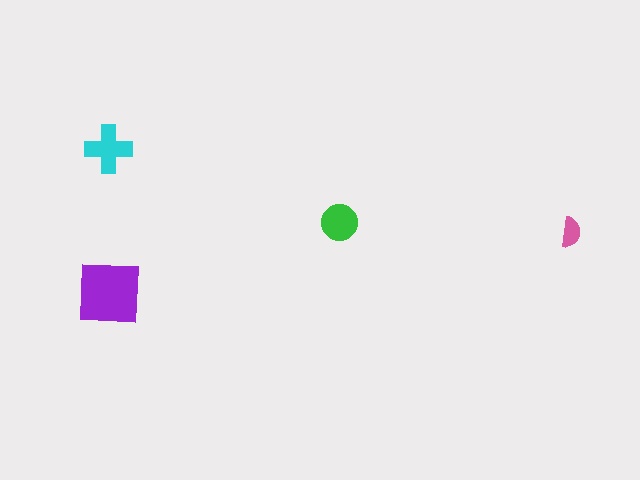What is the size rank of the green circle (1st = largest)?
3rd.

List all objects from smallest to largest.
The pink semicircle, the green circle, the cyan cross, the purple square.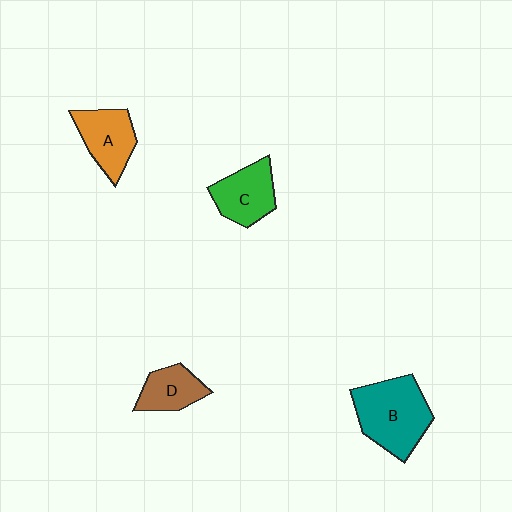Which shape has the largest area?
Shape B (teal).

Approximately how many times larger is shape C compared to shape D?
Approximately 1.3 times.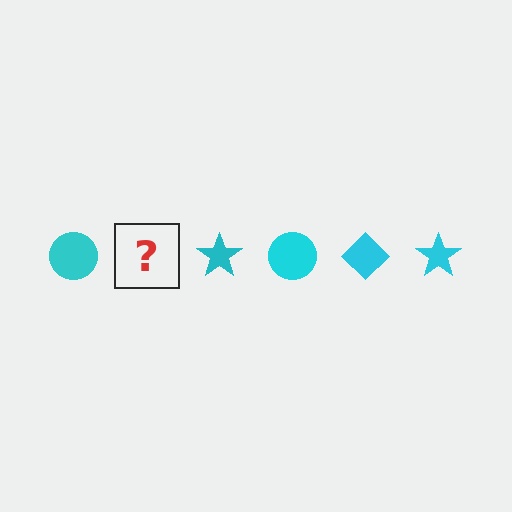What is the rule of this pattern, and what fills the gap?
The rule is that the pattern cycles through circle, diamond, star shapes in cyan. The gap should be filled with a cyan diamond.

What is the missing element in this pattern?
The missing element is a cyan diamond.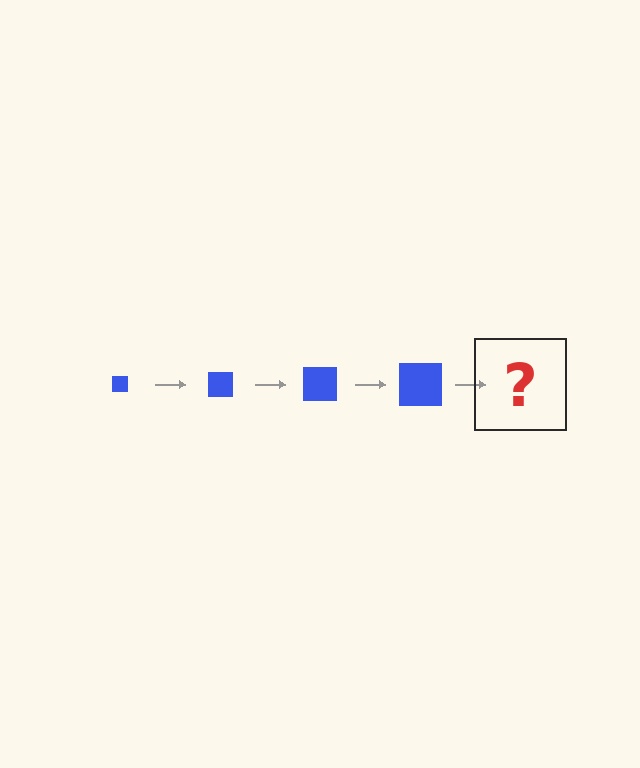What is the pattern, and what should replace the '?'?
The pattern is that the square gets progressively larger each step. The '?' should be a blue square, larger than the previous one.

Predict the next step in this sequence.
The next step is a blue square, larger than the previous one.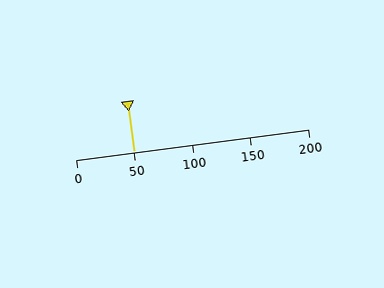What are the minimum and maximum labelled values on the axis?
The axis runs from 0 to 200.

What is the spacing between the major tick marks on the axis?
The major ticks are spaced 50 apart.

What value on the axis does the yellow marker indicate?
The marker indicates approximately 50.